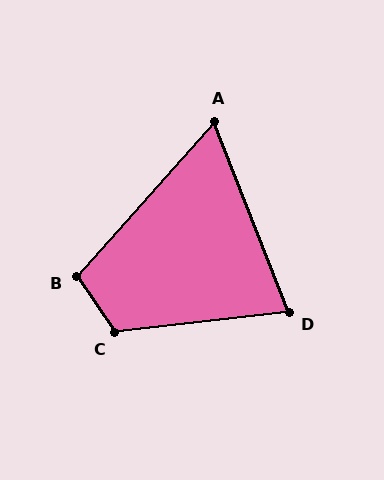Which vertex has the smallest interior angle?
A, at approximately 63 degrees.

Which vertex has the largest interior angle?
C, at approximately 117 degrees.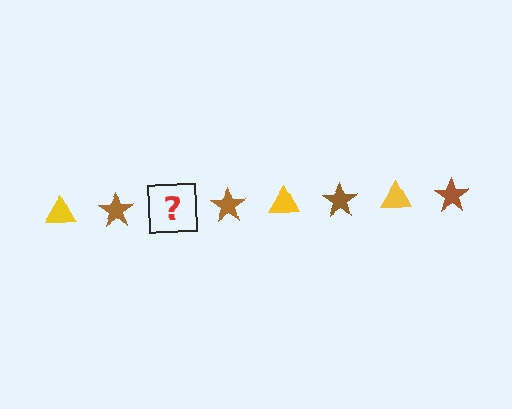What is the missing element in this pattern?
The missing element is a yellow triangle.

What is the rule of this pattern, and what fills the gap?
The rule is that the pattern alternates between yellow triangle and brown star. The gap should be filled with a yellow triangle.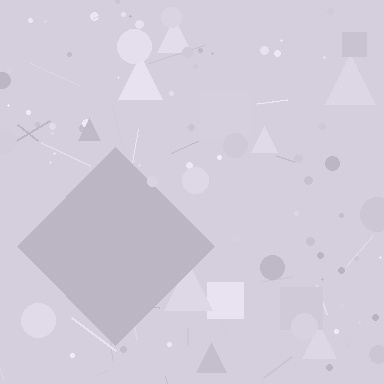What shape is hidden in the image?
A diamond is hidden in the image.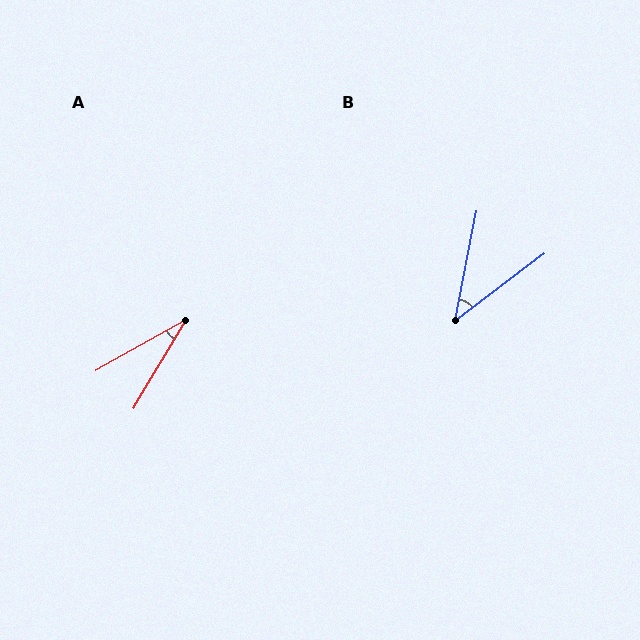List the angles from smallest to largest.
A (30°), B (42°).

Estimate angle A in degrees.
Approximately 30 degrees.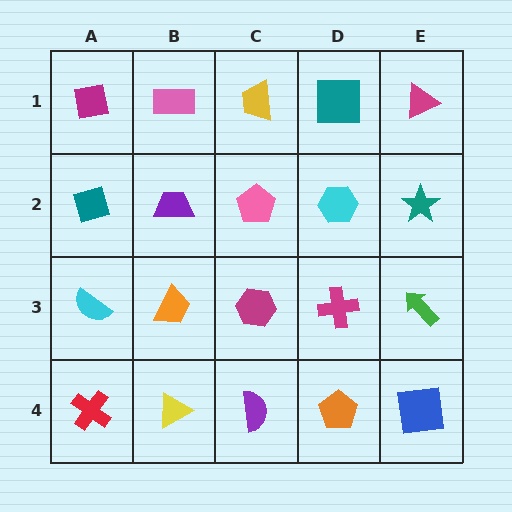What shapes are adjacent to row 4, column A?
A cyan semicircle (row 3, column A), a yellow triangle (row 4, column B).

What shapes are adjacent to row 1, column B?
A purple trapezoid (row 2, column B), a magenta square (row 1, column A), a yellow trapezoid (row 1, column C).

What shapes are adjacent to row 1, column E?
A teal star (row 2, column E), a teal square (row 1, column D).